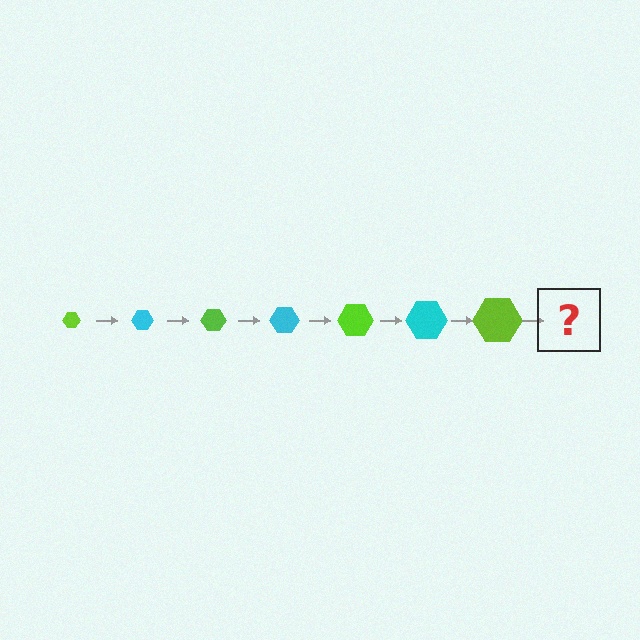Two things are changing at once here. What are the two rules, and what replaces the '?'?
The two rules are that the hexagon grows larger each step and the color cycles through lime and cyan. The '?' should be a cyan hexagon, larger than the previous one.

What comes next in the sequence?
The next element should be a cyan hexagon, larger than the previous one.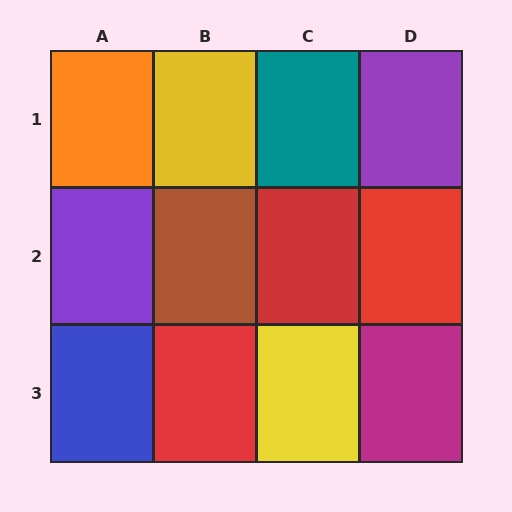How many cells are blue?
1 cell is blue.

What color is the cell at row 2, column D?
Red.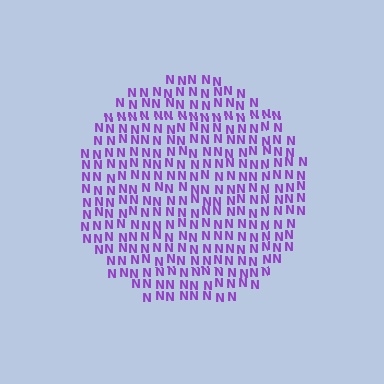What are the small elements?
The small elements are letter N's.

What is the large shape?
The large shape is a circle.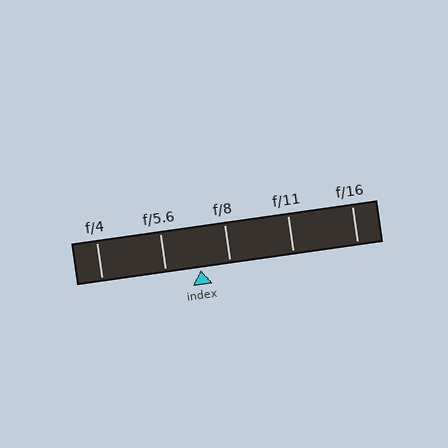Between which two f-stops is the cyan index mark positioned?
The index mark is between f/5.6 and f/8.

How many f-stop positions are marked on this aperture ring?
There are 5 f-stop positions marked.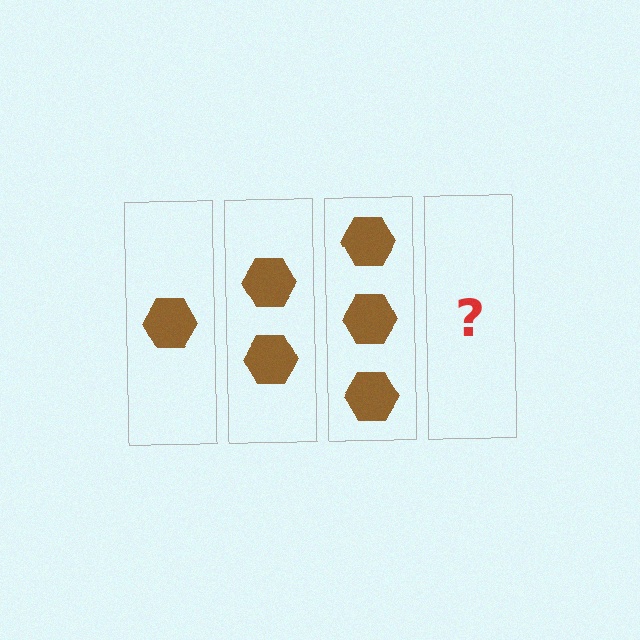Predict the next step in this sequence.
The next step is 4 hexagons.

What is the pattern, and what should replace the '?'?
The pattern is that each step adds one more hexagon. The '?' should be 4 hexagons.